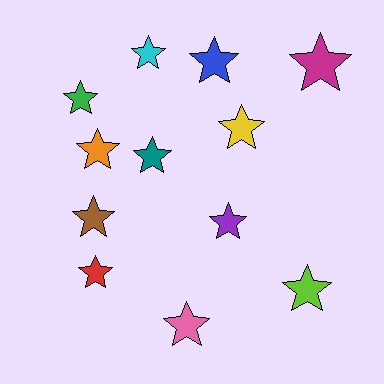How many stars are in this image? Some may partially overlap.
There are 12 stars.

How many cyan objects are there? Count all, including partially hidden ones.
There is 1 cyan object.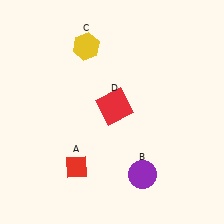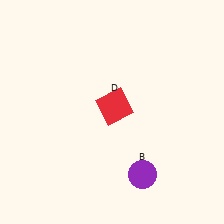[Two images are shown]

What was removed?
The red diamond (A), the yellow hexagon (C) were removed in Image 2.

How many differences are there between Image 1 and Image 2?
There are 2 differences between the two images.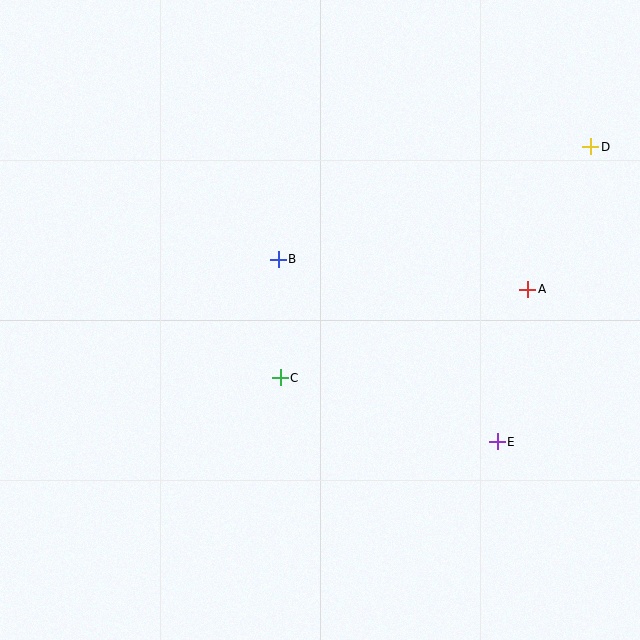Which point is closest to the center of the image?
Point C at (280, 378) is closest to the center.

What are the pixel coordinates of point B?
Point B is at (278, 259).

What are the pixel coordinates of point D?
Point D is at (591, 147).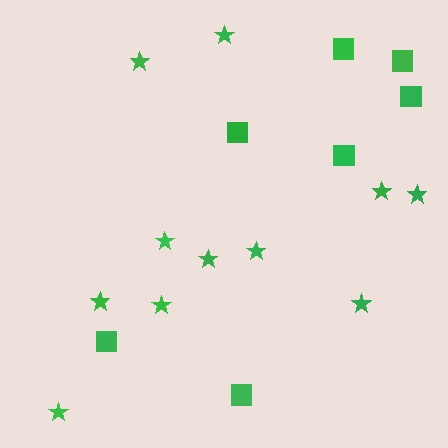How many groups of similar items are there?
There are 2 groups: one group of squares (7) and one group of stars (11).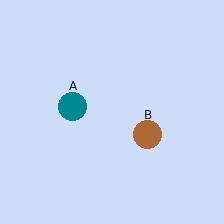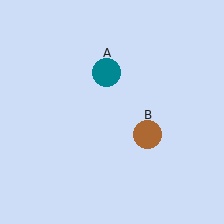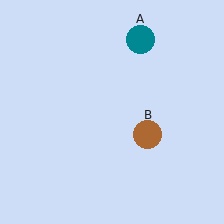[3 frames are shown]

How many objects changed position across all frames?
1 object changed position: teal circle (object A).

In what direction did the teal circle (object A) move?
The teal circle (object A) moved up and to the right.